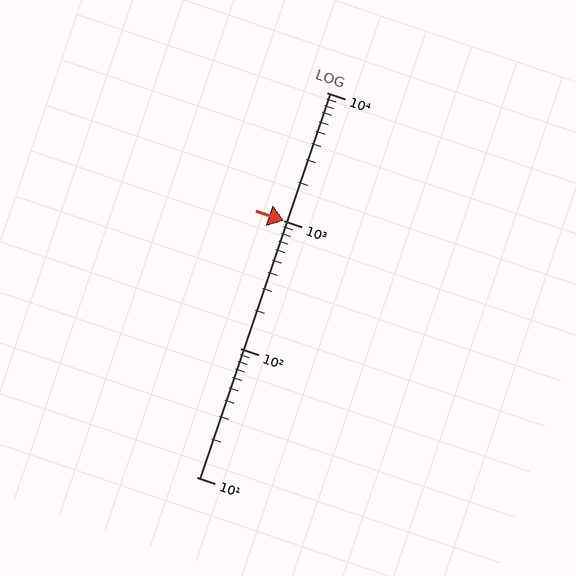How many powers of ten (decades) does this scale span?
The scale spans 3 decades, from 10 to 10000.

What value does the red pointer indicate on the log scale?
The pointer indicates approximately 1000.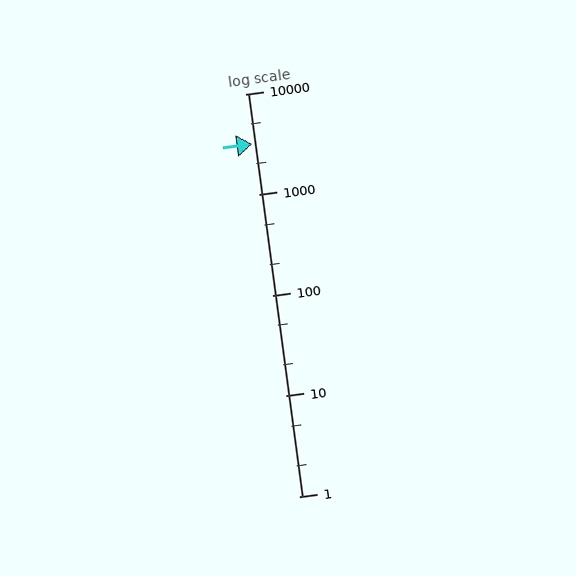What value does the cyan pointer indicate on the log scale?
The pointer indicates approximately 3200.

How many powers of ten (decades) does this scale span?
The scale spans 4 decades, from 1 to 10000.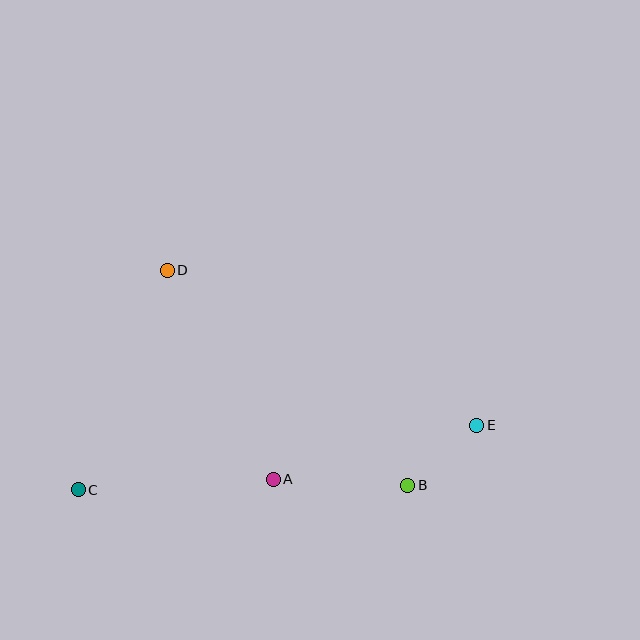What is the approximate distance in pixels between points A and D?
The distance between A and D is approximately 234 pixels.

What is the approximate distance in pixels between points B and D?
The distance between B and D is approximately 323 pixels.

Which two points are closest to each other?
Points B and E are closest to each other.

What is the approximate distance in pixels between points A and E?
The distance between A and E is approximately 210 pixels.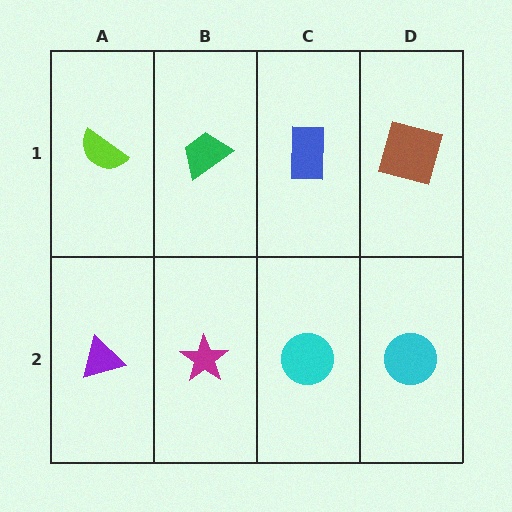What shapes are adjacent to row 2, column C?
A blue rectangle (row 1, column C), a magenta star (row 2, column B), a cyan circle (row 2, column D).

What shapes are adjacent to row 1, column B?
A magenta star (row 2, column B), a lime semicircle (row 1, column A), a blue rectangle (row 1, column C).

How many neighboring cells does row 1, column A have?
2.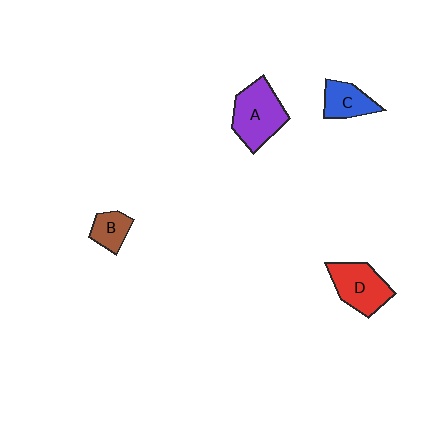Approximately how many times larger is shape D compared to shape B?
Approximately 1.9 times.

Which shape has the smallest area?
Shape B (brown).